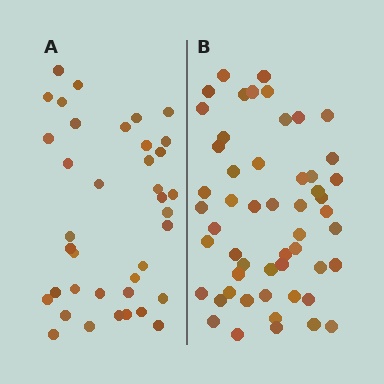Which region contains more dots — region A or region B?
Region B (the right region) has more dots.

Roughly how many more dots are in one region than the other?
Region B has approximately 15 more dots than region A.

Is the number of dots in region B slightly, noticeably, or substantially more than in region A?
Region B has noticeably more, but not dramatically so. The ratio is roughly 1.4 to 1.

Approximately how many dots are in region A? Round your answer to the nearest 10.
About 40 dots. (The exact count is 38, which rounds to 40.)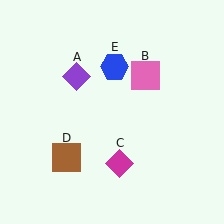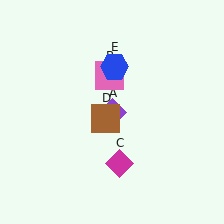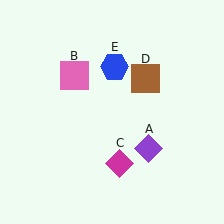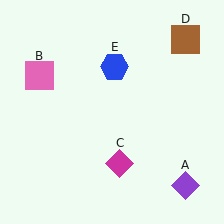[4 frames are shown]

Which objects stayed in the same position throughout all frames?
Magenta diamond (object C) and blue hexagon (object E) remained stationary.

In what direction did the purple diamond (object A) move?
The purple diamond (object A) moved down and to the right.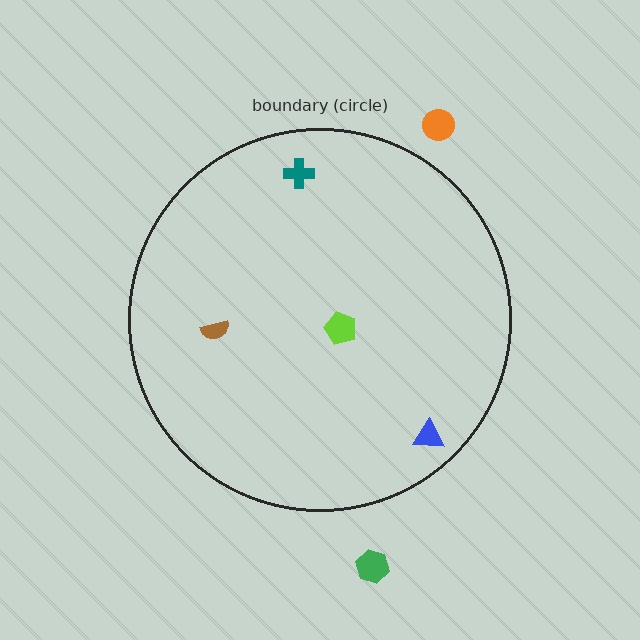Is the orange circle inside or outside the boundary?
Outside.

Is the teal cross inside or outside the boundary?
Inside.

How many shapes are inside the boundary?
4 inside, 2 outside.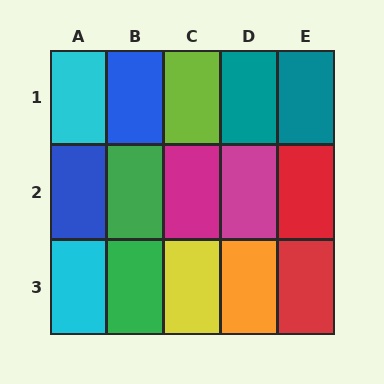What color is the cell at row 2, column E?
Red.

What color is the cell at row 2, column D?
Magenta.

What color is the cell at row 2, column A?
Blue.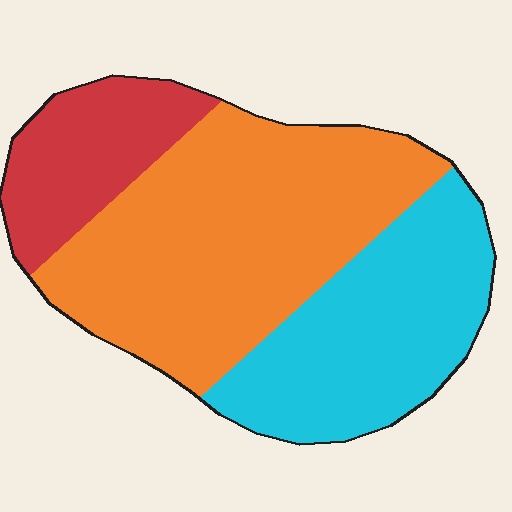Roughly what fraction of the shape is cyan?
Cyan takes up between a sixth and a third of the shape.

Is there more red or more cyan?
Cyan.